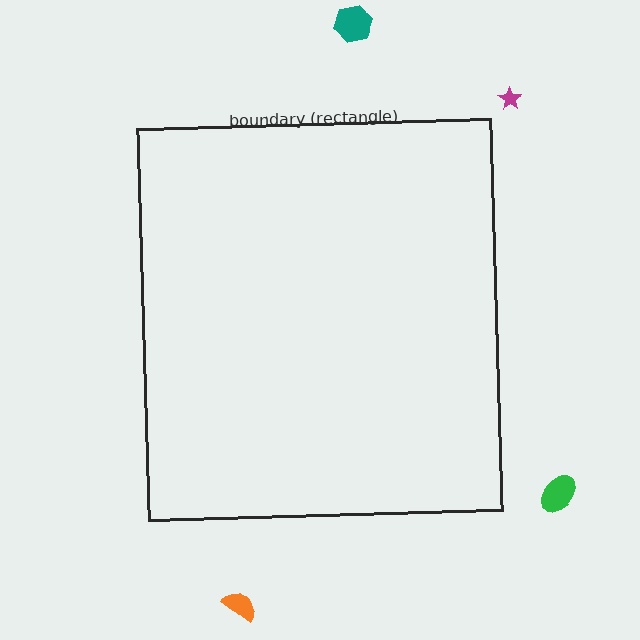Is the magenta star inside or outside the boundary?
Outside.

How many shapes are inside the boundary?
0 inside, 4 outside.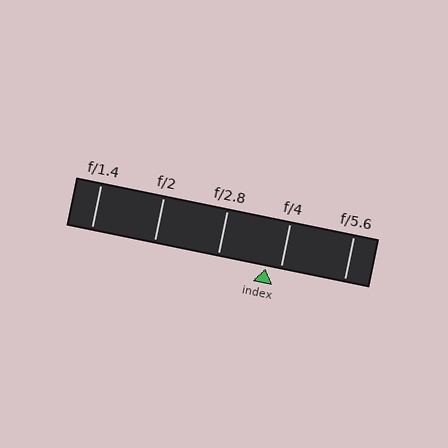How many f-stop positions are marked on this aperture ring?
There are 5 f-stop positions marked.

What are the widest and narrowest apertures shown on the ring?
The widest aperture shown is f/1.4 and the narrowest is f/5.6.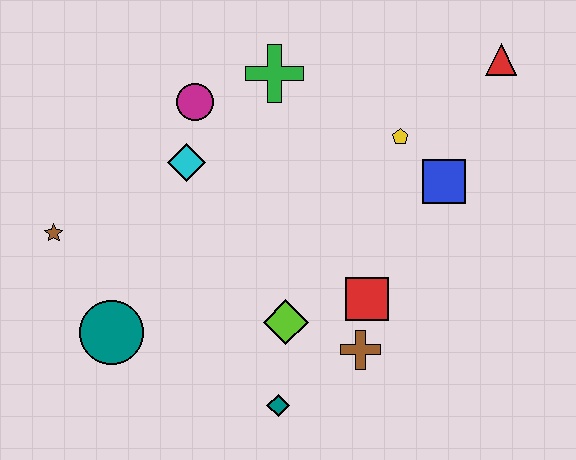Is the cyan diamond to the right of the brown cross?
No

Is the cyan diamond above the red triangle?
No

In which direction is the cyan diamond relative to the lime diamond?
The cyan diamond is above the lime diamond.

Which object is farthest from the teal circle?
The red triangle is farthest from the teal circle.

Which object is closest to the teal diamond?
The lime diamond is closest to the teal diamond.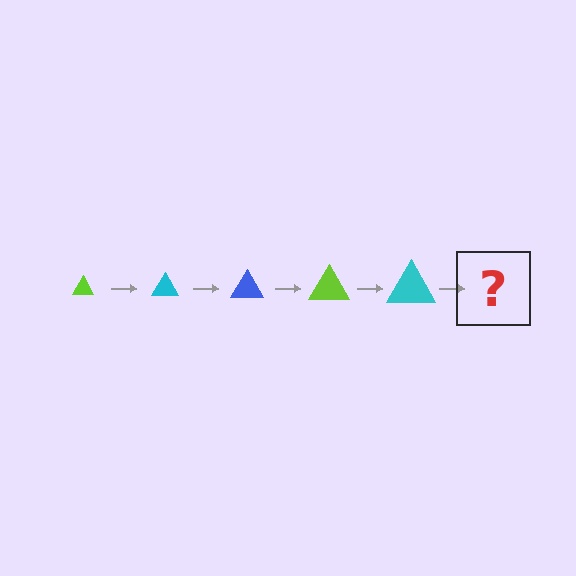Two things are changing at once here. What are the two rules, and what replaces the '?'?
The two rules are that the triangle grows larger each step and the color cycles through lime, cyan, and blue. The '?' should be a blue triangle, larger than the previous one.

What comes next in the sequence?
The next element should be a blue triangle, larger than the previous one.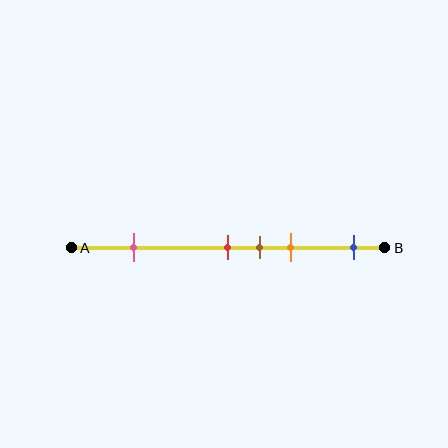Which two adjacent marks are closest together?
The red and brown marks are the closest adjacent pair.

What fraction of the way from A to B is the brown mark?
The brown mark is approximately 60% (0.6) of the way from A to B.